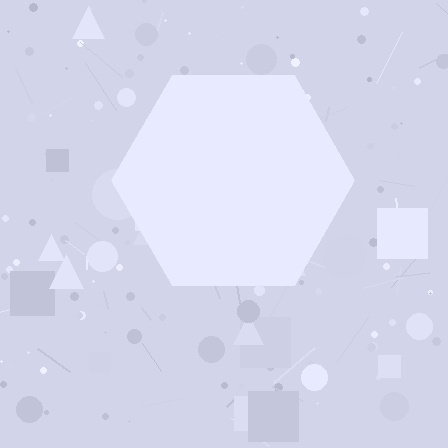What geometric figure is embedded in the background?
A hexagon is embedded in the background.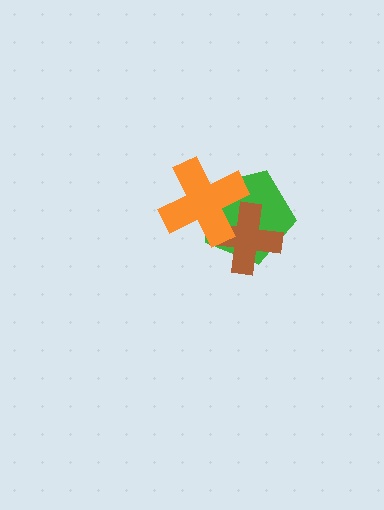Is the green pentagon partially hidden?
Yes, it is partially covered by another shape.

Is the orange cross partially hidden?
No, no other shape covers it.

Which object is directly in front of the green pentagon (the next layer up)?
The brown cross is directly in front of the green pentagon.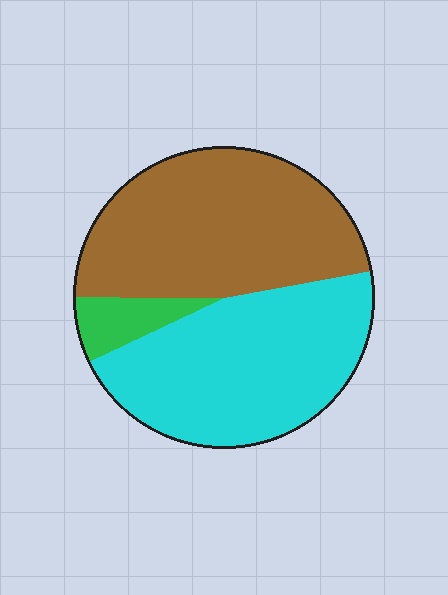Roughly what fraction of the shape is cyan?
Cyan covers about 45% of the shape.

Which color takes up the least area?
Green, at roughly 5%.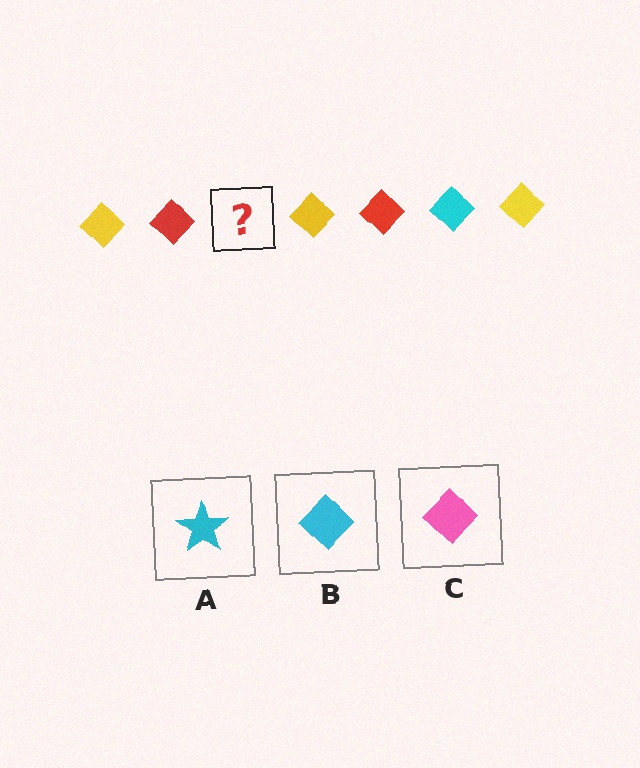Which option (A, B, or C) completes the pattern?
B.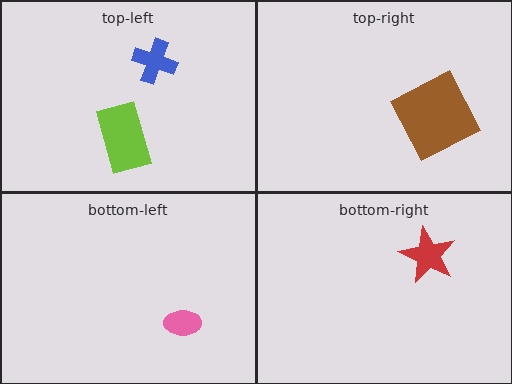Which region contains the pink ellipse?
The bottom-left region.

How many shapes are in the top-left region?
2.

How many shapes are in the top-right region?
1.